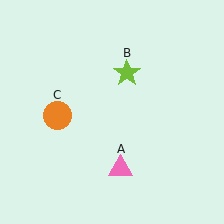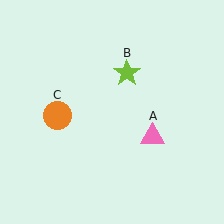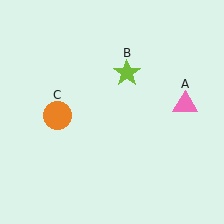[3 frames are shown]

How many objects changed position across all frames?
1 object changed position: pink triangle (object A).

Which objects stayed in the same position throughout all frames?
Lime star (object B) and orange circle (object C) remained stationary.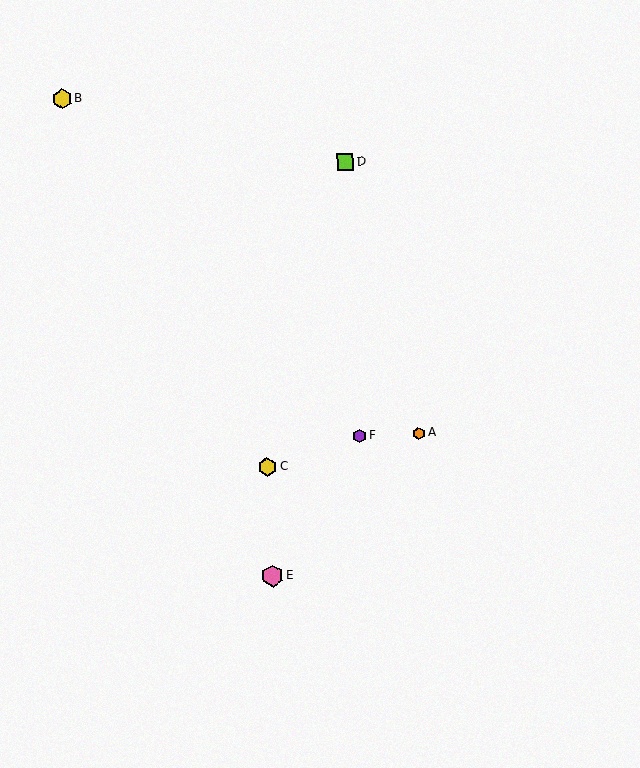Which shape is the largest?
The pink hexagon (labeled E) is the largest.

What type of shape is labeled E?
Shape E is a pink hexagon.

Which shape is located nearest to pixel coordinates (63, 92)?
The yellow hexagon (labeled B) at (62, 99) is nearest to that location.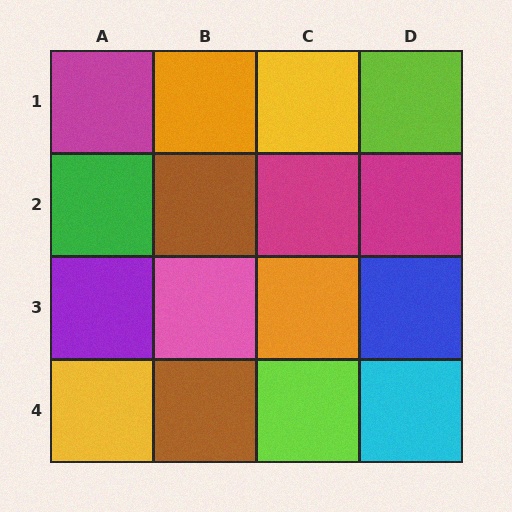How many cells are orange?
2 cells are orange.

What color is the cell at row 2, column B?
Brown.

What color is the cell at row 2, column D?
Magenta.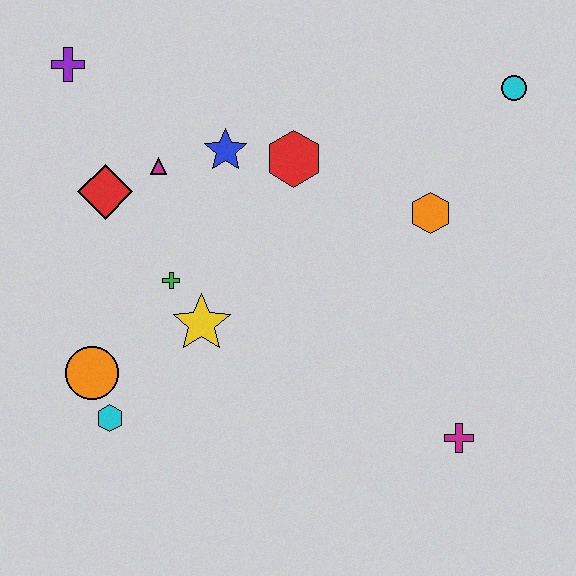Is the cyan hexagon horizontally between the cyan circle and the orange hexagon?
No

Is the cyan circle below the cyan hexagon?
No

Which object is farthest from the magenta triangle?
The magenta cross is farthest from the magenta triangle.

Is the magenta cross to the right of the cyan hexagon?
Yes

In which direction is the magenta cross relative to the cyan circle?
The magenta cross is below the cyan circle.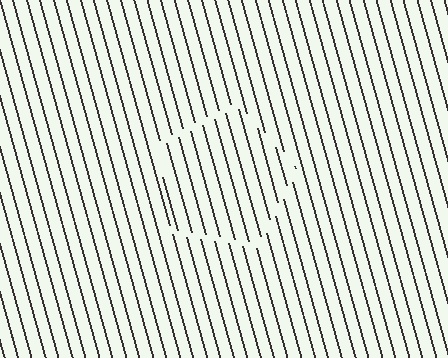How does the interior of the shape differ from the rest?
The interior of the shape contains the same grating, shifted by half a period — the contour is defined by the phase discontinuity where line-ends from the inner and outer gratings abut.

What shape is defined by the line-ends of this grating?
An illusory pentagon. The interior of the shape contains the same grating, shifted by half a period — the contour is defined by the phase discontinuity where line-ends from the inner and outer gratings abut.